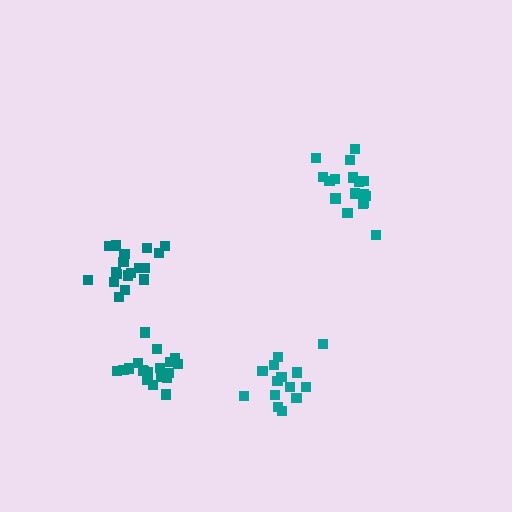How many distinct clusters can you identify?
There are 4 distinct clusters.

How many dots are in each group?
Group 1: 19 dots, Group 2: 17 dots, Group 3: 18 dots, Group 4: 14 dots (68 total).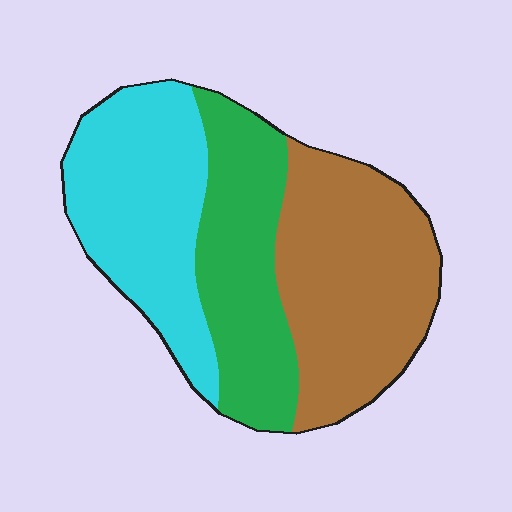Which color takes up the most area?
Brown, at roughly 40%.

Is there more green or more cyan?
Cyan.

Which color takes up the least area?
Green, at roughly 30%.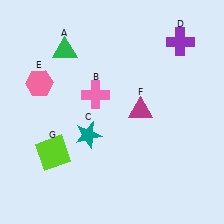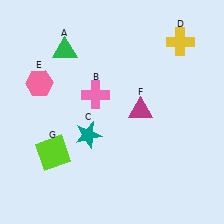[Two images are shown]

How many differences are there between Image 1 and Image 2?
There is 1 difference between the two images.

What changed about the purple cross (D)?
In Image 1, D is purple. In Image 2, it changed to yellow.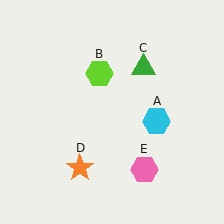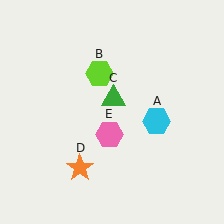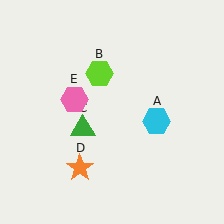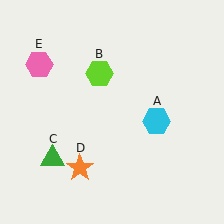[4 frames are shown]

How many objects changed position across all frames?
2 objects changed position: green triangle (object C), pink hexagon (object E).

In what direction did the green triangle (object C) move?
The green triangle (object C) moved down and to the left.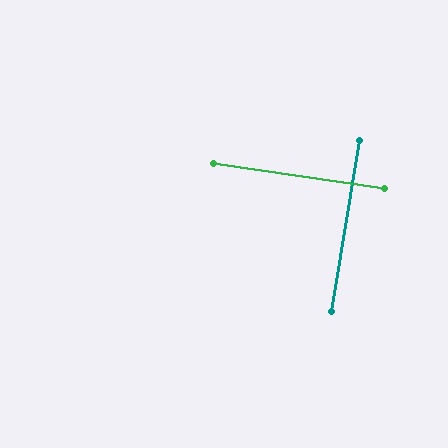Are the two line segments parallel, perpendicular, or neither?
Perpendicular — they meet at approximately 89°.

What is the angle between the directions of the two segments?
Approximately 89 degrees.